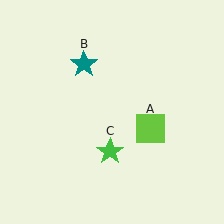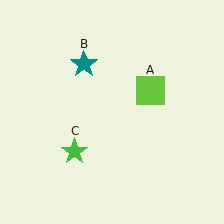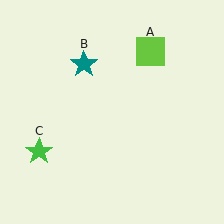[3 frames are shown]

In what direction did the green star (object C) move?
The green star (object C) moved left.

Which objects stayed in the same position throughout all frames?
Teal star (object B) remained stationary.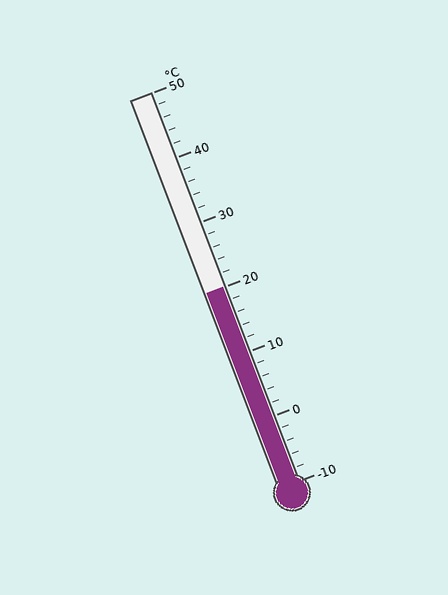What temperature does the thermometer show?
The thermometer shows approximately 20°C.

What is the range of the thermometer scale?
The thermometer scale ranges from -10°C to 50°C.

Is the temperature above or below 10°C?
The temperature is above 10°C.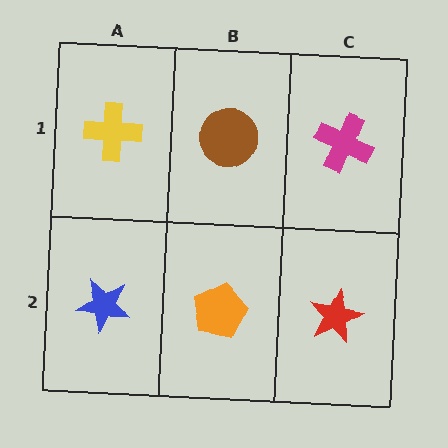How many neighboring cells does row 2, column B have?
3.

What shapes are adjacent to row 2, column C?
A magenta cross (row 1, column C), an orange pentagon (row 2, column B).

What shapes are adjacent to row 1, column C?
A red star (row 2, column C), a brown circle (row 1, column B).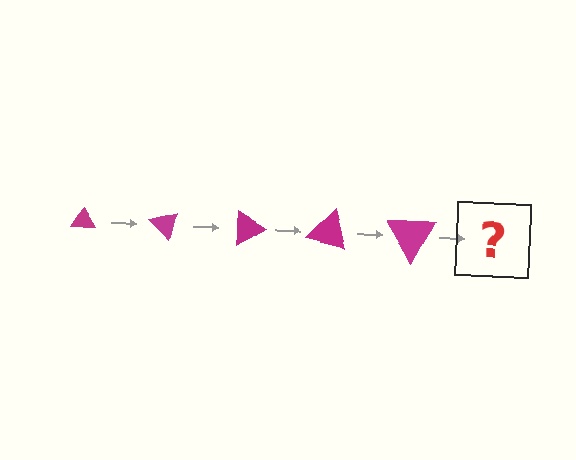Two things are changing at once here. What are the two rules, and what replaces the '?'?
The two rules are that the triangle grows larger each step and it rotates 45 degrees each step. The '?' should be a triangle, larger than the previous one and rotated 225 degrees from the start.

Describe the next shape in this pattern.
It should be a triangle, larger than the previous one and rotated 225 degrees from the start.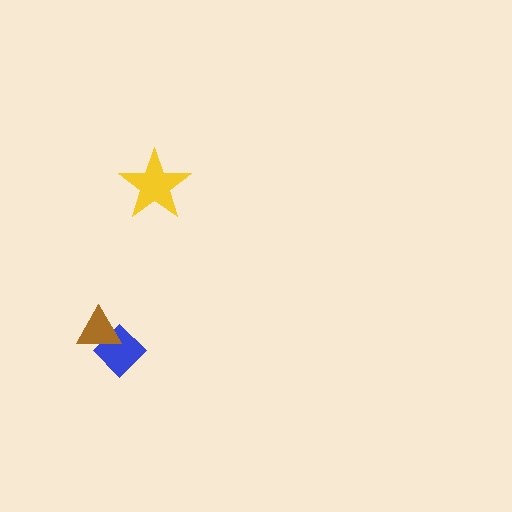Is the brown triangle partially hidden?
No, no other shape covers it.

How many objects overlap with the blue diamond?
1 object overlaps with the blue diamond.